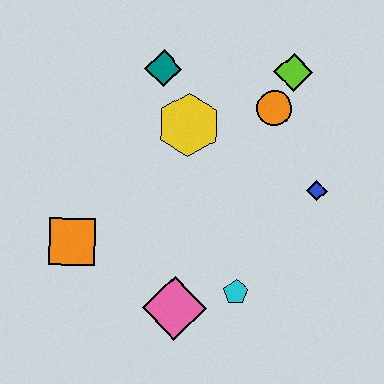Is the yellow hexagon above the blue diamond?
Yes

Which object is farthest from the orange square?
The lime diamond is farthest from the orange square.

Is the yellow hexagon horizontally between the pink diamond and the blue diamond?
Yes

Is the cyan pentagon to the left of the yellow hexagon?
No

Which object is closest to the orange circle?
The lime diamond is closest to the orange circle.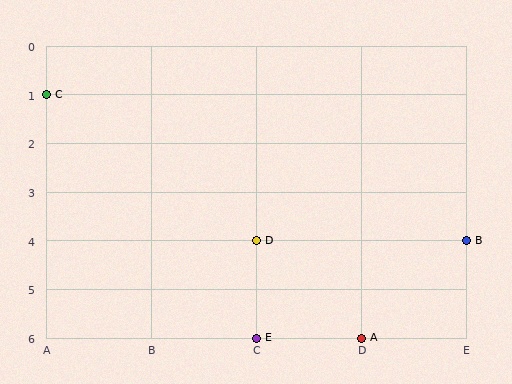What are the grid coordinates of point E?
Point E is at grid coordinates (C, 6).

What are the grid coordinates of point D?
Point D is at grid coordinates (C, 4).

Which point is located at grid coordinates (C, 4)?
Point D is at (C, 4).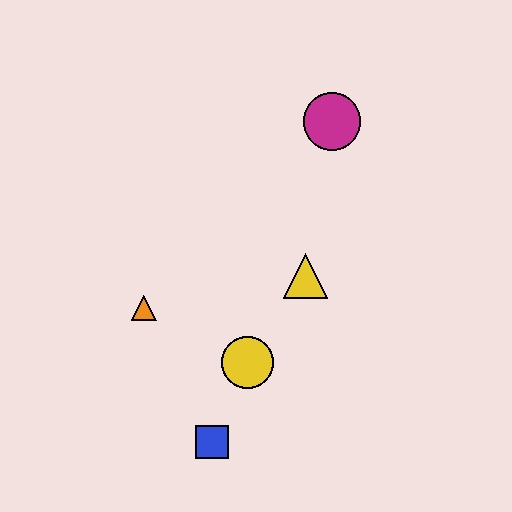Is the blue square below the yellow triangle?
Yes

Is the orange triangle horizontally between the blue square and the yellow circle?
No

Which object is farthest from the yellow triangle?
The blue square is farthest from the yellow triangle.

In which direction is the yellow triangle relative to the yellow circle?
The yellow triangle is above the yellow circle.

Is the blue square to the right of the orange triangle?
Yes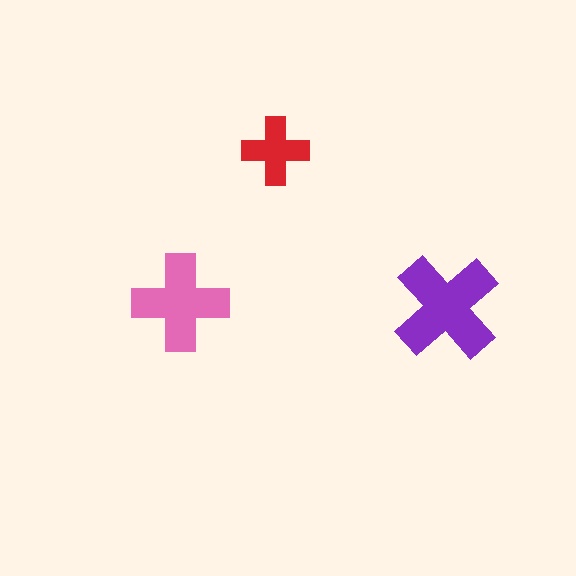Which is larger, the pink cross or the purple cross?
The purple one.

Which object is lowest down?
The purple cross is bottommost.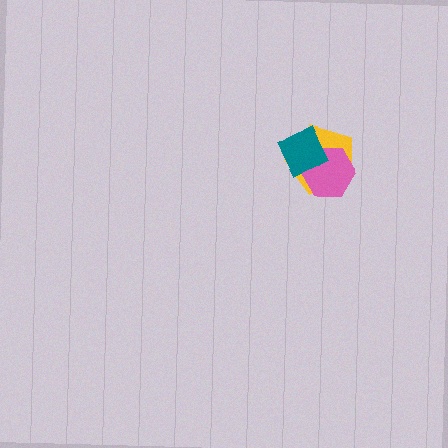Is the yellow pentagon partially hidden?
Yes, it is partially covered by another shape.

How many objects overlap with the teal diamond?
2 objects overlap with the teal diamond.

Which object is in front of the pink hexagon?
The teal diamond is in front of the pink hexagon.